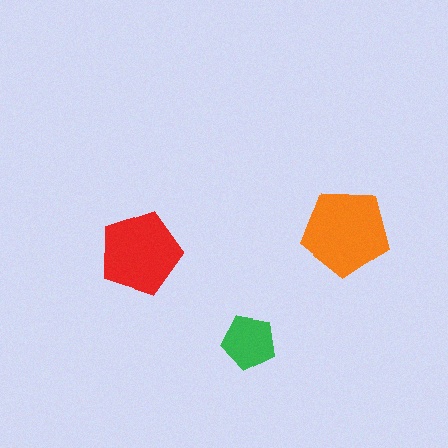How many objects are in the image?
There are 3 objects in the image.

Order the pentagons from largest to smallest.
the orange one, the red one, the green one.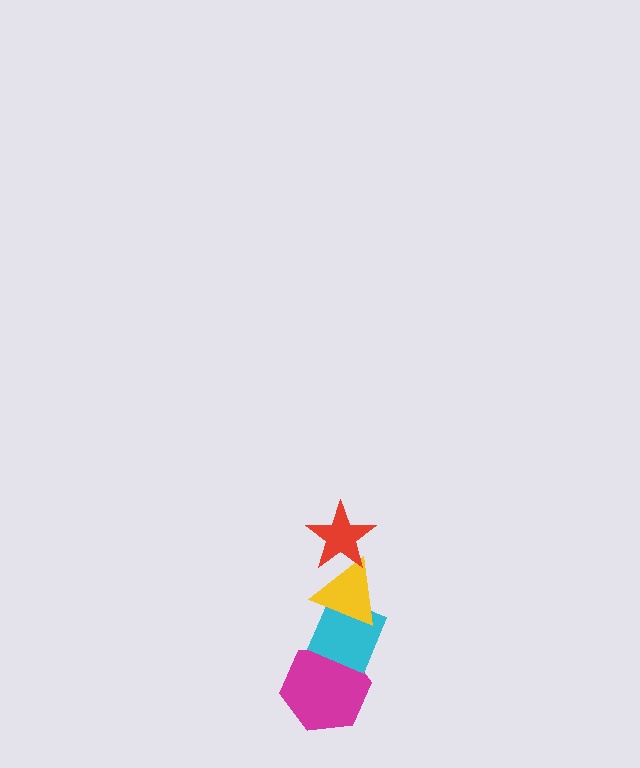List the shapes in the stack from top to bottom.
From top to bottom: the red star, the yellow triangle, the cyan diamond, the magenta hexagon.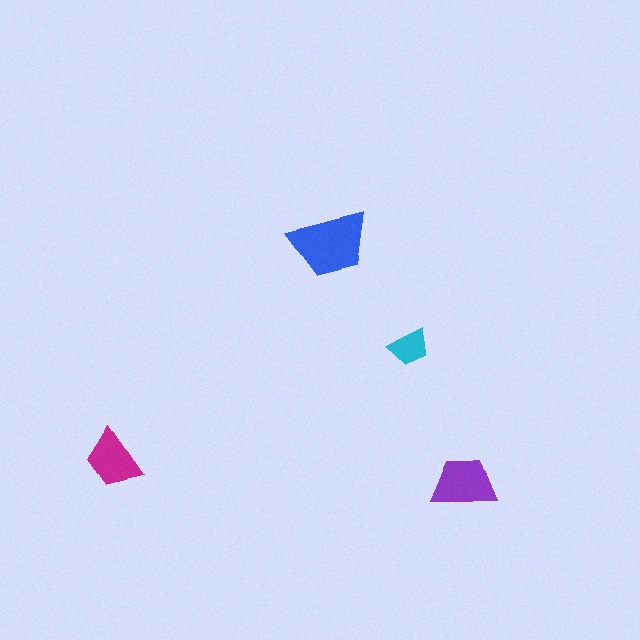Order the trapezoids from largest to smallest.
the blue one, the purple one, the magenta one, the cyan one.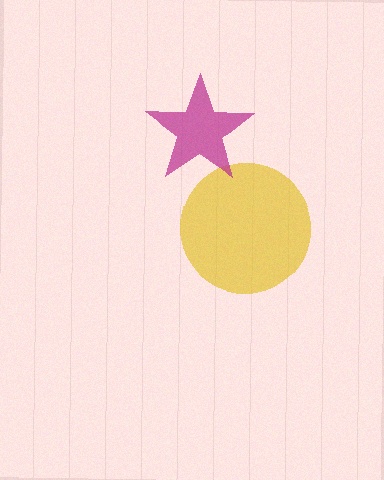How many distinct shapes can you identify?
There are 2 distinct shapes: a yellow circle, a magenta star.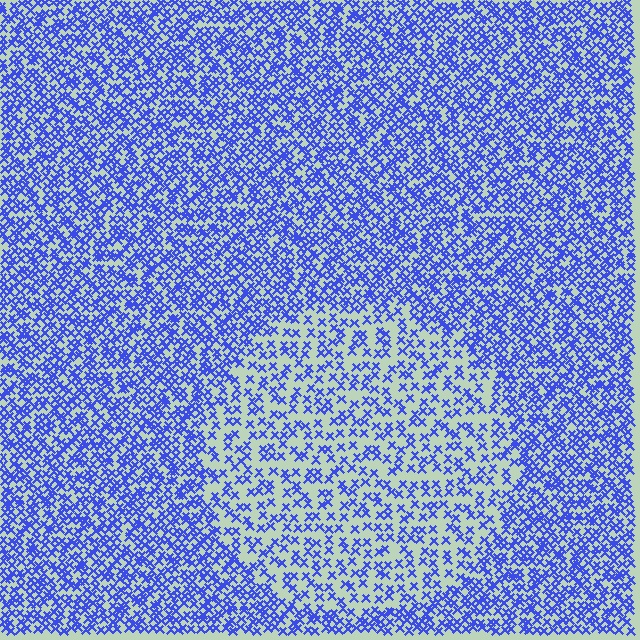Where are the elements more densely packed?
The elements are more densely packed outside the circle boundary.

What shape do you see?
I see a circle.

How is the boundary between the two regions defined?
The boundary is defined by a change in element density (approximately 2.0x ratio). All elements are the same color, size, and shape.